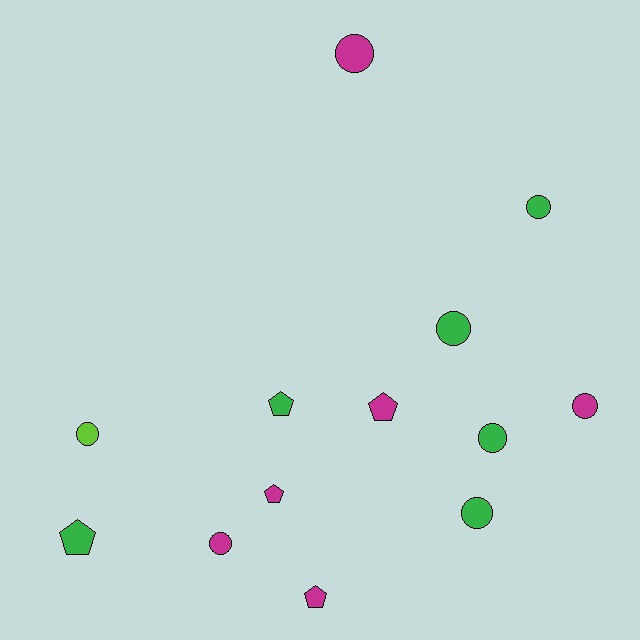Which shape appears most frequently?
Circle, with 8 objects.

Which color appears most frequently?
Green, with 6 objects.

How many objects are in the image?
There are 13 objects.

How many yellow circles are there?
There are no yellow circles.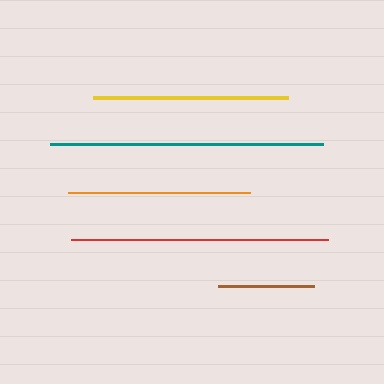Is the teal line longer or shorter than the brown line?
The teal line is longer than the brown line.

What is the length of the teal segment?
The teal segment is approximately 273 pixels long.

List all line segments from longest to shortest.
From longest to shortest: teal, red, yellow, orange, brown.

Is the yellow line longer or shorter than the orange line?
The yellow line is longer than the orange line.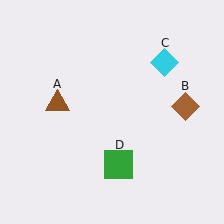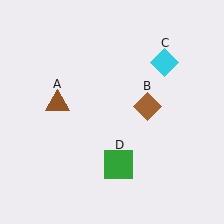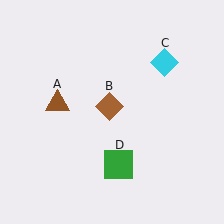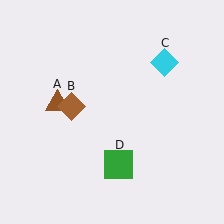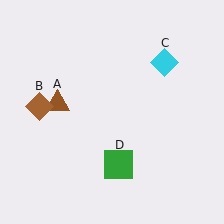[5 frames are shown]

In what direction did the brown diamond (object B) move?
The brown diamond (object B) moved left.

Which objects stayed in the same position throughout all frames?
Brown triangle (object A) and cyan diamond (object C) and green square (object D) remained stationary.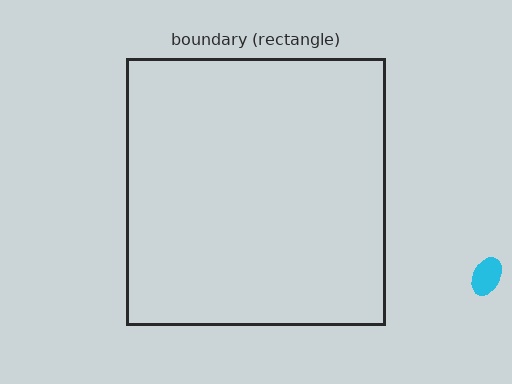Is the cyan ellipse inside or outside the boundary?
Outside.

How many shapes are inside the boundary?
0 inside, 1 outside.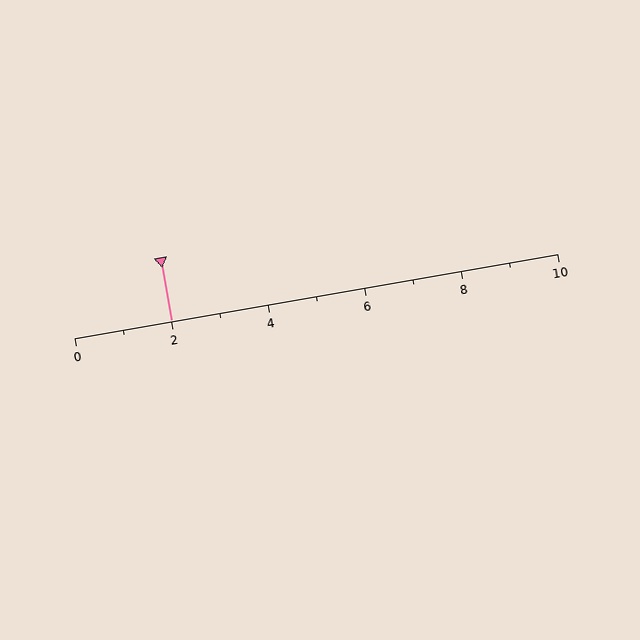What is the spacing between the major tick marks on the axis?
The major ticks are spaced 2 apart.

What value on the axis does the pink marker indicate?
The marker indicates approximately 2.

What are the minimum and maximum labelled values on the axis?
The axis runs from 0 to 10.